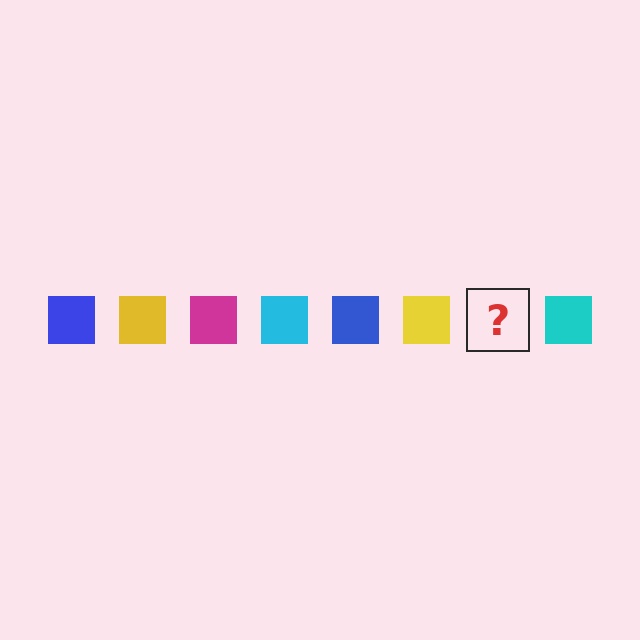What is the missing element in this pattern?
The missing element is a magenta square.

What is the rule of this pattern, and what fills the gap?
The rule is that the pattern cycles through blue, yellow, magenta, cyan squares. The gap should be filled with a magenta square.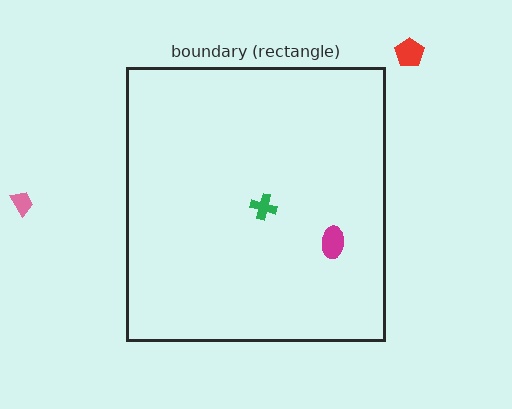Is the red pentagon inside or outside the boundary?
Outside.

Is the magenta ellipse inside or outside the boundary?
Inside.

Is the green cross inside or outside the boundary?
Inside.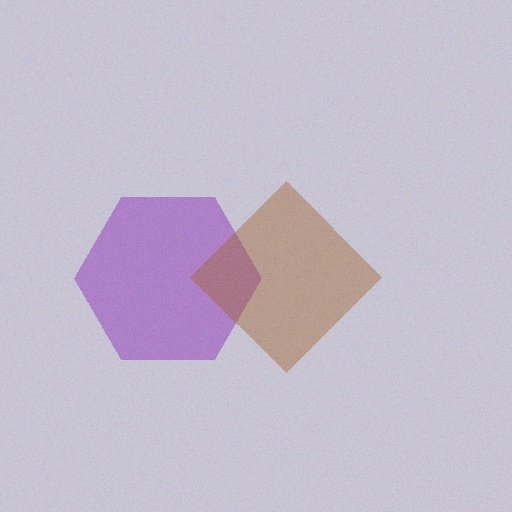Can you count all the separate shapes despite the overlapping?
Yes, there are 2 separate shapes.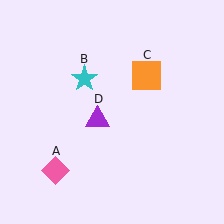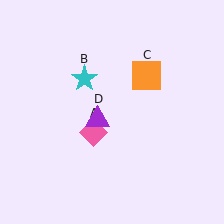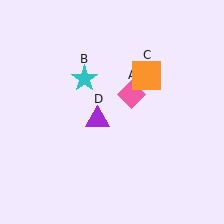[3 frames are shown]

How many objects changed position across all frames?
1 object changed position: pink diamond (object A).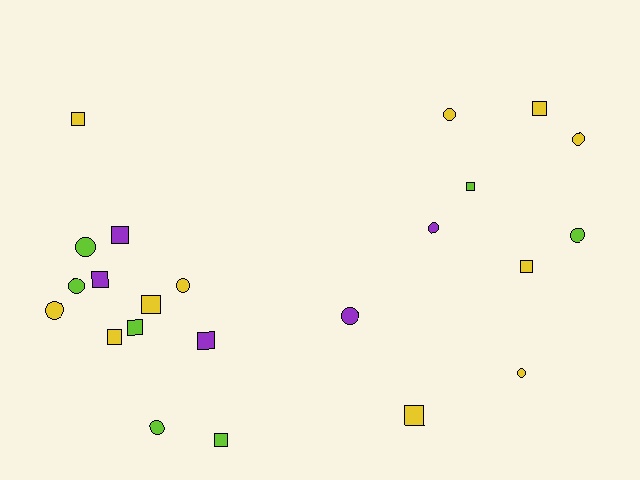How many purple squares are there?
There are 3 purple squares.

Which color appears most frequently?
Yellow, with 11 objects.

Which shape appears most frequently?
Square, with 12 objects.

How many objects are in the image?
There are 23 objects.